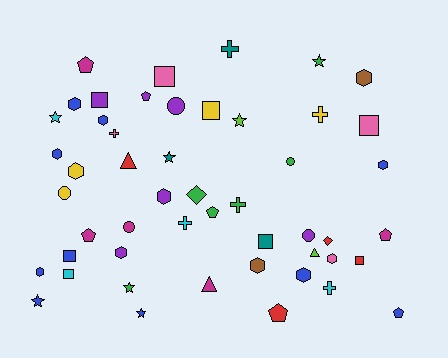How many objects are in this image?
There are 50 objects.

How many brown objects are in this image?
There are 2 brown objects.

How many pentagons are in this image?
There are 7 pentagons.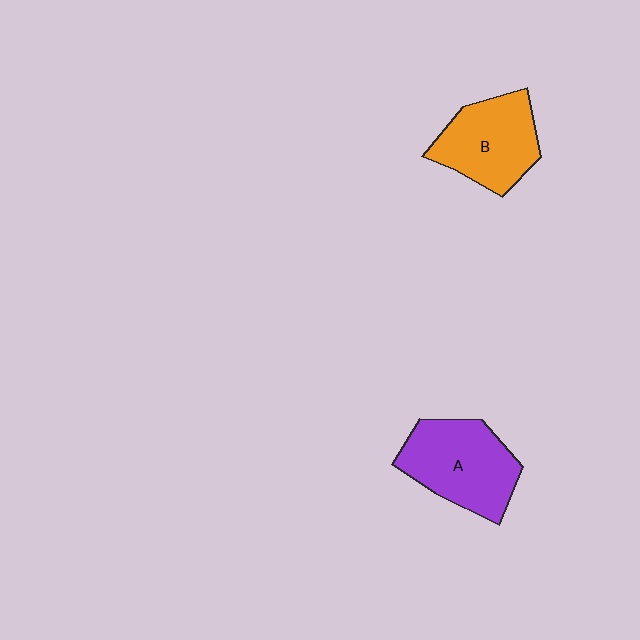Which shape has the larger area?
Shape A (purple).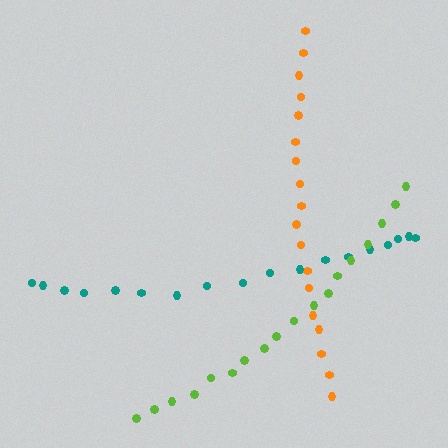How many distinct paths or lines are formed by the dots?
There are 3 distinct paths.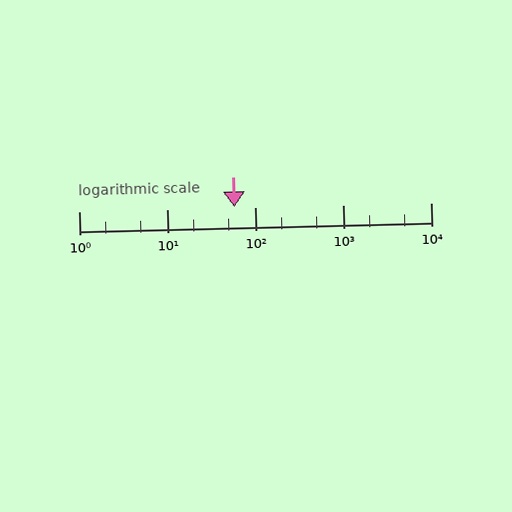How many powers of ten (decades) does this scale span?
The scale spans 4 decades, from 1 to 10000.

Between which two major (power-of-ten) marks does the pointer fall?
The pointer is between 10 and 100.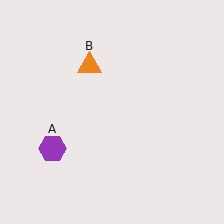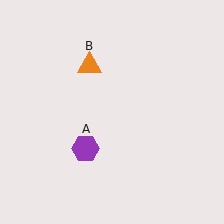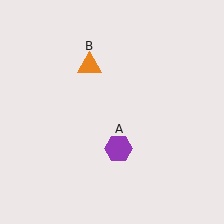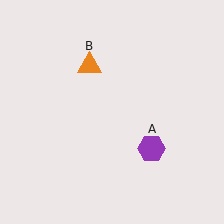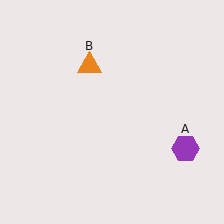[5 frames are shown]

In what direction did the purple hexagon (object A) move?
The purple hexagon (object A) moved right.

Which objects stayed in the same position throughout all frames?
Orange triangle (object B) remained stationary.